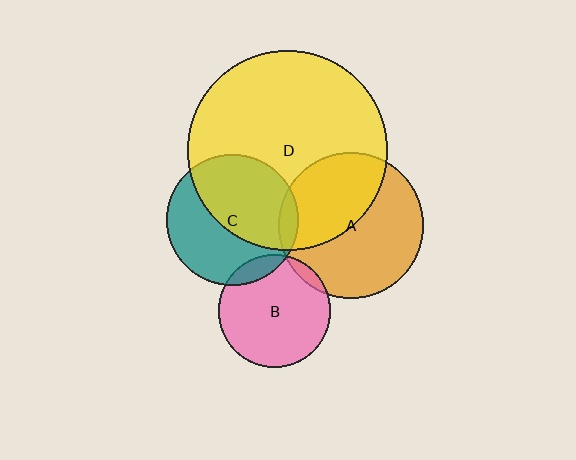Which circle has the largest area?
Circle D (yellow).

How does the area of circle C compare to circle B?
Approximately 1.4 times.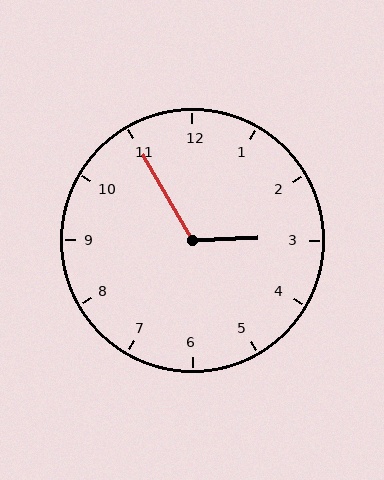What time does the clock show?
2:55.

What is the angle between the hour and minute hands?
Approximately 118 degrees.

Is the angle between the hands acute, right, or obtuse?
It is obtuse.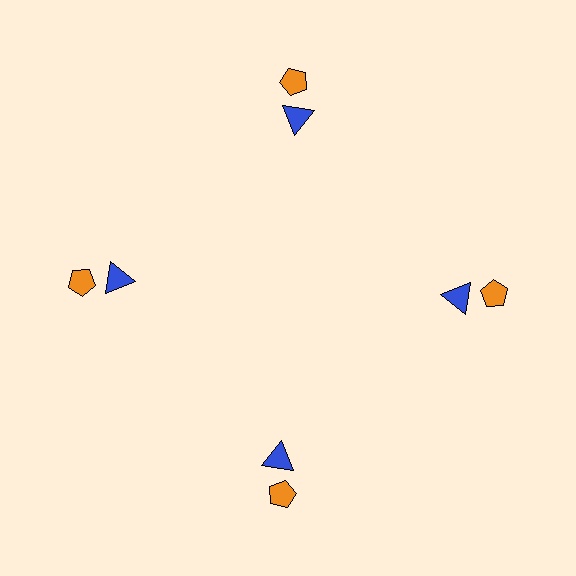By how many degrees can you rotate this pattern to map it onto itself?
The pattern maps onto itself every 90 degrees of rotation.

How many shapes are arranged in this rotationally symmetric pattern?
There are 8 shapes, arranged in 4 groups of 2.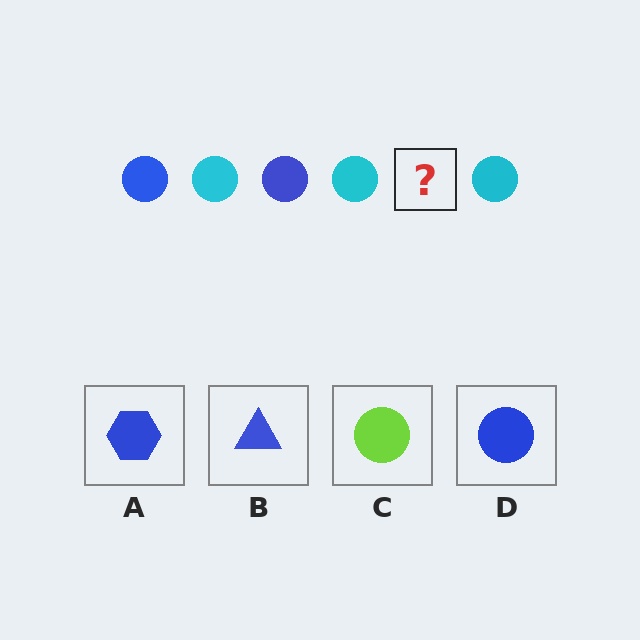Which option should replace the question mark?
Option D.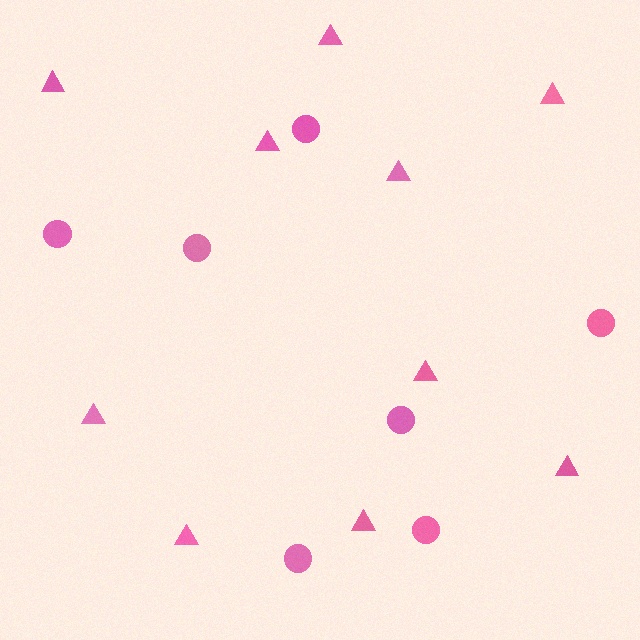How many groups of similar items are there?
There are 2 groups: one group of circles (7) and one group of triangles (10).